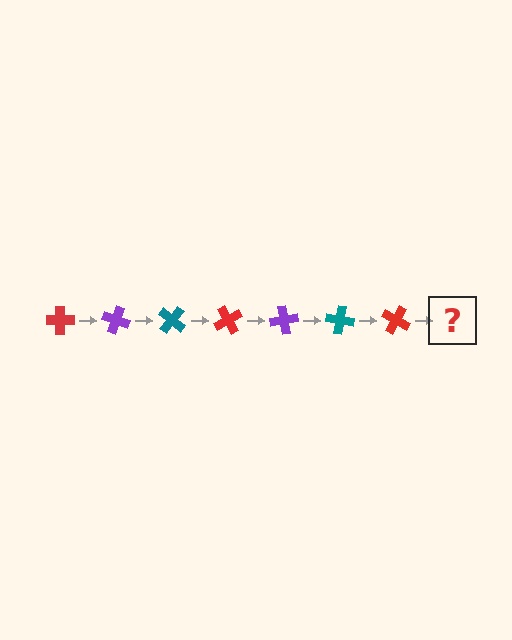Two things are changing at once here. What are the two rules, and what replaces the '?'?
The two rules are that it rotates 20 degrees each step and the color cycles through red, purple, and teal. The '?' should be a purple cross, rotated 140 degrees from the start.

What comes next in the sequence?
The next element should be a purple cross, rotated 140 degrees from the start.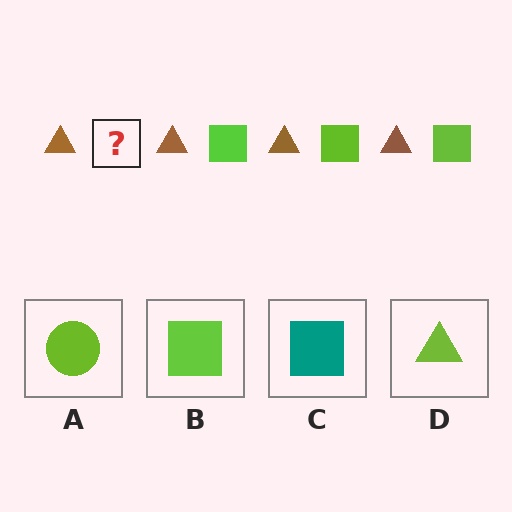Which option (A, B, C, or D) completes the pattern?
B.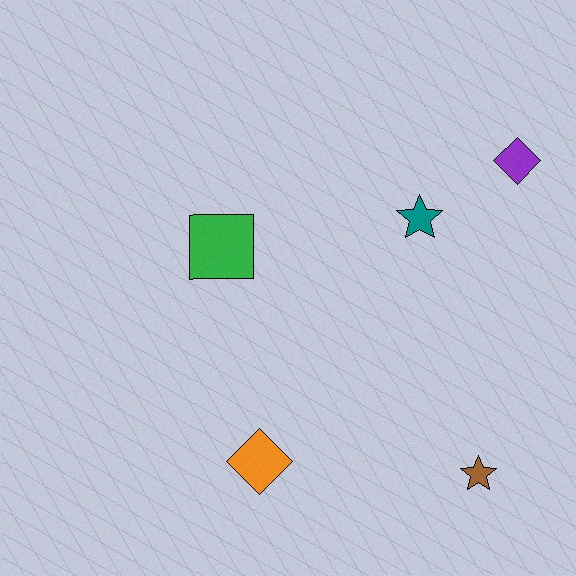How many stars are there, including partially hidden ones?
There are 2 stars.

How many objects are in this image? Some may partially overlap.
There are 5 objects.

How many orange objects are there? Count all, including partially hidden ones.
There is 1 orange object.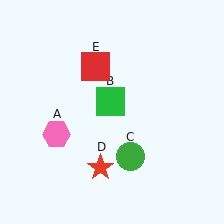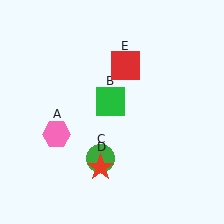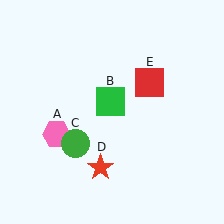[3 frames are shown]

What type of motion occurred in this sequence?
The green circle (object C), red square (object E) rotated clockwise around the center of the scene.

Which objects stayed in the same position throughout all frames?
Pink hexagon (object A) and green square (object B) and red star (object D) remained stationary.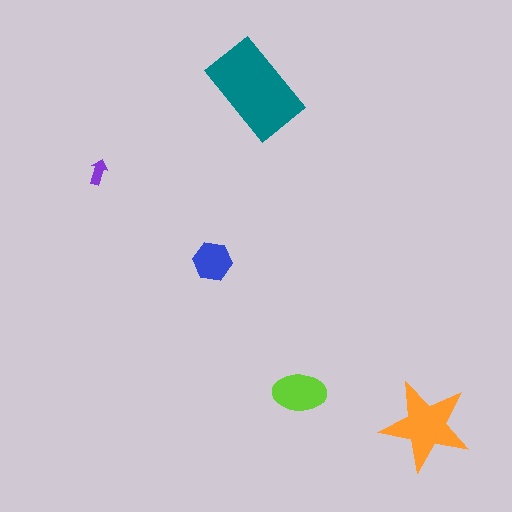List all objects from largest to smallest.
The teal rectangle, the orange star, the lime ellipse, the blue hexagon, the purple arrow.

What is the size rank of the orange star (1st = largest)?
2nd.